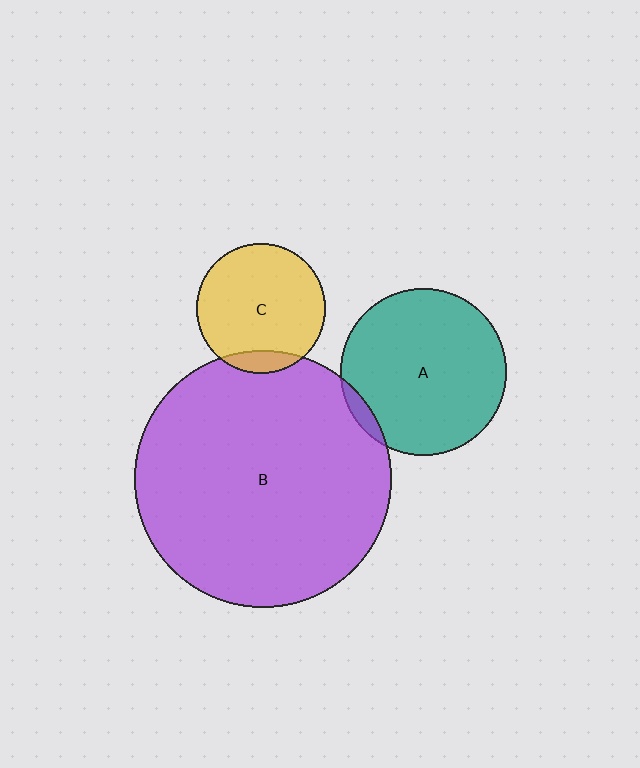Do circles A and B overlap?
Yes.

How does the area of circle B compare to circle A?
Approximately 2.4 times.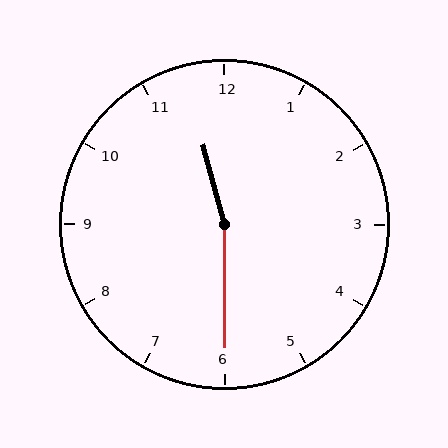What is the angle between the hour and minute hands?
Approximately 165 degrees.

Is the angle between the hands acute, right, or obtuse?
It is obtuse.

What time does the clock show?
11:30.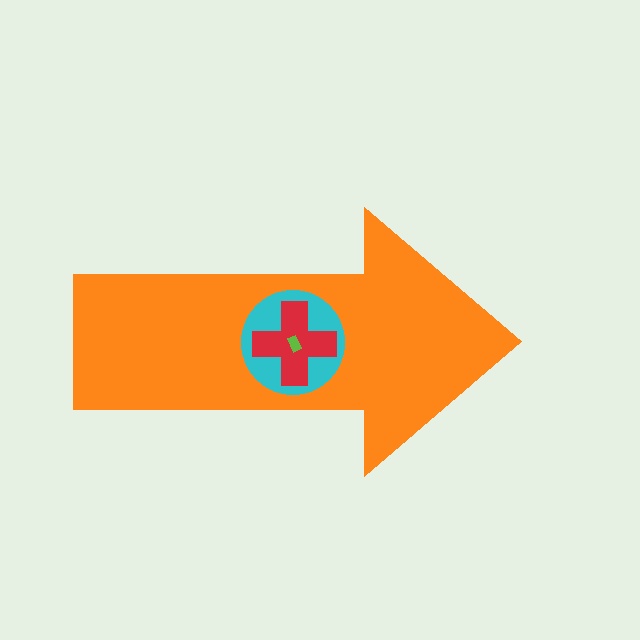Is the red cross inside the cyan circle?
Yes.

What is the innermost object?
The lime rectangle.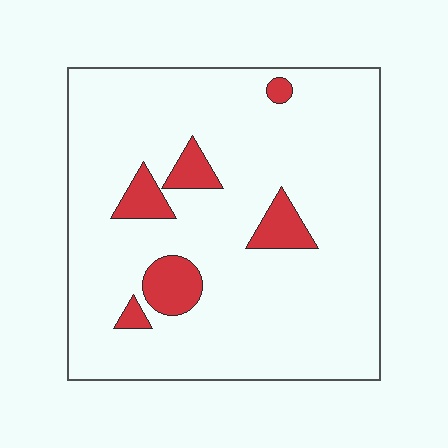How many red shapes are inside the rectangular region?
6.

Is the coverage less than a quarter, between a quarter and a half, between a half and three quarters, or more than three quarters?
Less than a quarter.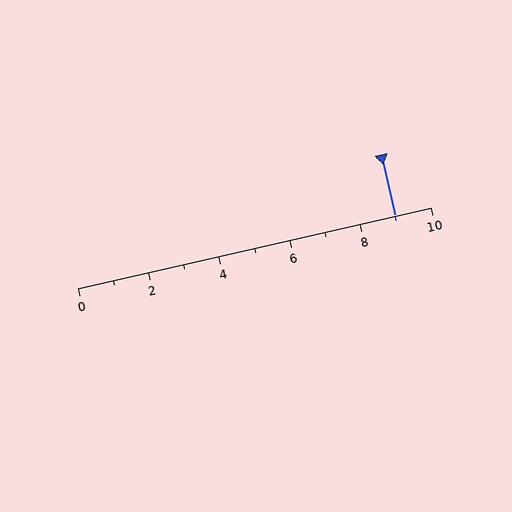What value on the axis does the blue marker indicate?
The marker indicates approximately 9.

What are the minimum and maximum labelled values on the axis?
The axis runs from 0 to 10.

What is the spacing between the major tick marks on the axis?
The major ticks are spaced 2 apart.